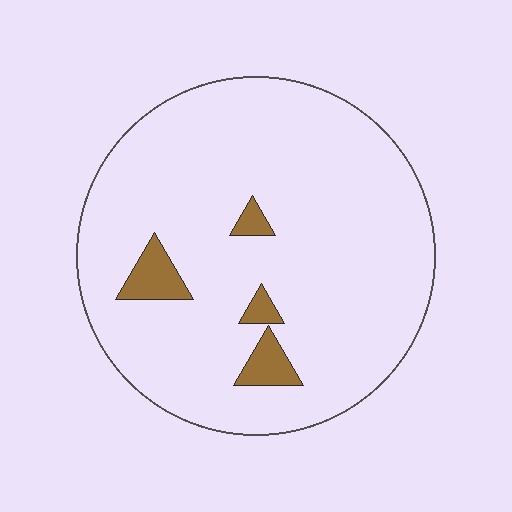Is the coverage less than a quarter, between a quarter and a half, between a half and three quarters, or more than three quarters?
Less than a quarter.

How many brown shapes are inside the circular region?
4.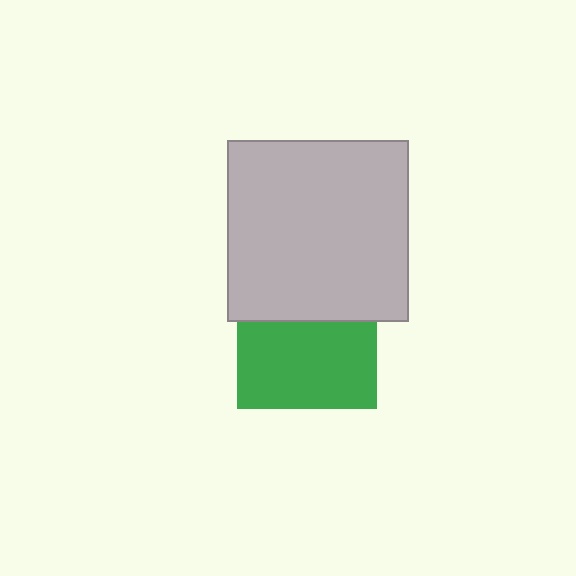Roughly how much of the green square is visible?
About half of it is visible (roughly 63%).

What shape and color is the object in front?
The object in front is a light gray square.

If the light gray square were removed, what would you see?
You would see the complete green square.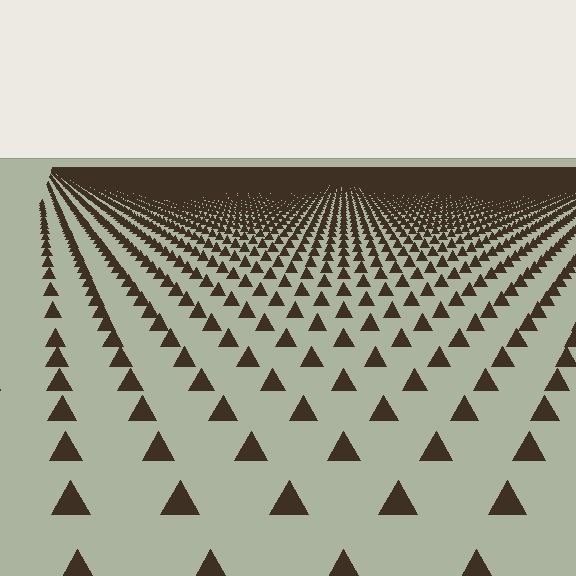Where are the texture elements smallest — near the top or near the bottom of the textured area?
Near the top.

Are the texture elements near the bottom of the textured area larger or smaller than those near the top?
Larger. Near the bottom, elements are closer to the viewer and appear at a bigger on-screen size.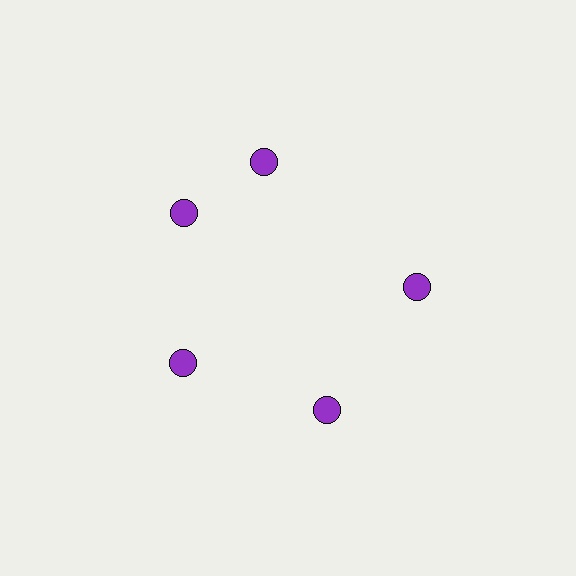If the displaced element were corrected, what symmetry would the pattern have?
It would have 5-fold rotational symmetry — the pattern would map onto itself every 72 degrees.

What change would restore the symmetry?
The symmetry would be restored by rotating it back into even spacing with its neighbors so that all 5 circles sit at equal angles and equal distance from the center.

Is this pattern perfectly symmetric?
No. The 5 purple circles are arranged in a ring, but one element near the 1 o'clock position is rotated out of alignment along the ring, breaking the 5-fold rotational symmetry.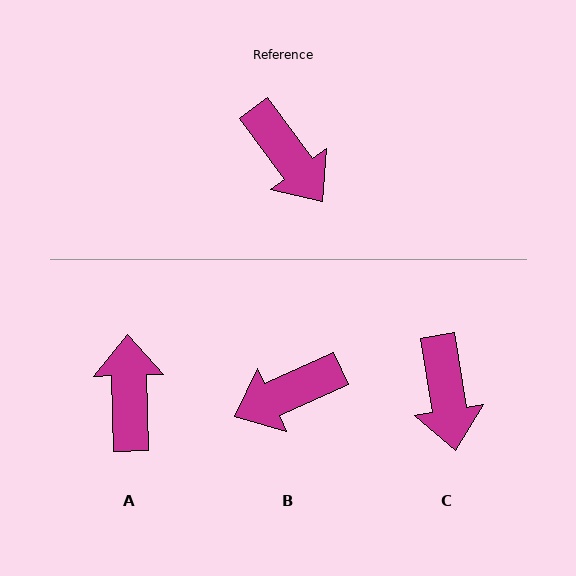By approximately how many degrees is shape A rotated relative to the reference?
Approximately 145 degrees counter-clockwise.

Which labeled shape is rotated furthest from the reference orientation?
A, about 145 degrees away.